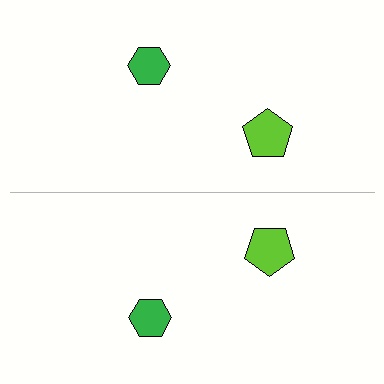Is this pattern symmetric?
Yes, this pattern has bilateral (reflection) symmetry.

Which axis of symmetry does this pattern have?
The pattern has a horizontal axis of symmetry running through the center of the image.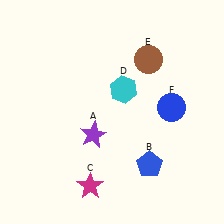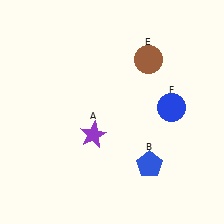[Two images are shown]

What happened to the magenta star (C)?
The magenta star (C) was removed in Image 2. It was in the bottom-left area of Image 1.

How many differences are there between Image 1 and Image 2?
There are 2 differences between the two images.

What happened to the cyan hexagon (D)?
The cyan hexagon (D) was removed in Image 2. It was in the top-right area of Image 1.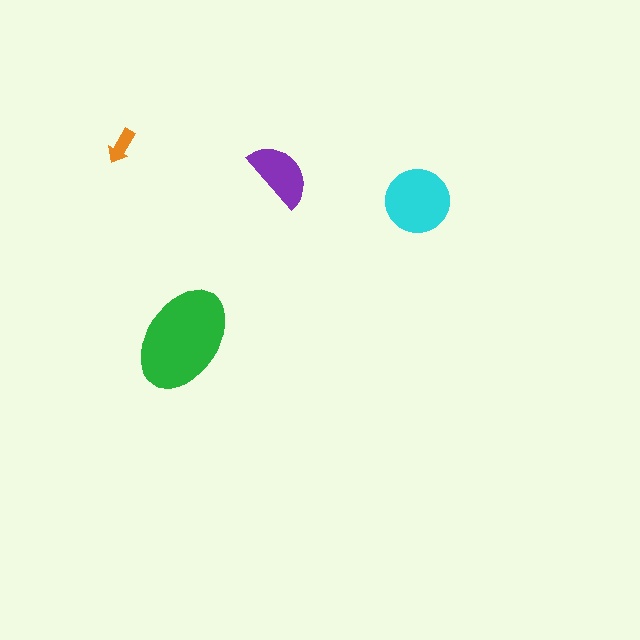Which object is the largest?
The green ellipse.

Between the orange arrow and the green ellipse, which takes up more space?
The green ellipse.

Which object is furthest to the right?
The cyan circle is rightmost.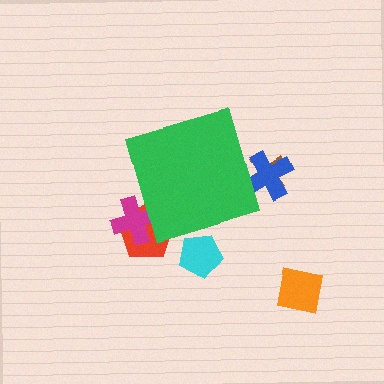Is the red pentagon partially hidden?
Yes, the red pentagon is partially hidden behind the green diamond.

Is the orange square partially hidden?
No, the orange square is fully visible.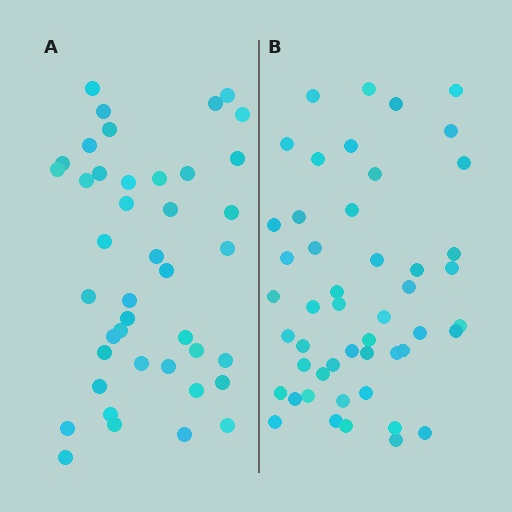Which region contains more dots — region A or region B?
Region B (the right region) has more dots.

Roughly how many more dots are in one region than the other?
Region B has roughly 8 or so more dots than region A.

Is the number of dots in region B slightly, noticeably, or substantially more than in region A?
Region B has only slightly more — the two regions are fairly close. The ratio is roughly 1.2 to 1.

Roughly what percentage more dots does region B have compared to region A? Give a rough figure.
About 15% more.